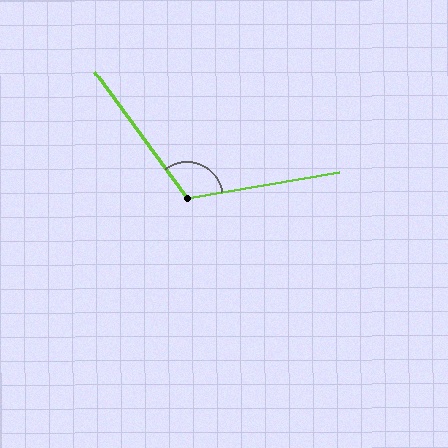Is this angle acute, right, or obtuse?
It is obtuse.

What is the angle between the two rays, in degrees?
Approximately 116 degrees.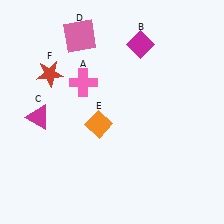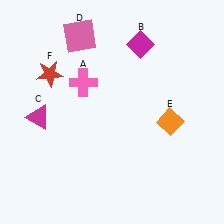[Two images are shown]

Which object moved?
The orange diamond (E) moved right.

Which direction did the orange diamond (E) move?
The orange diamond (E) moved right.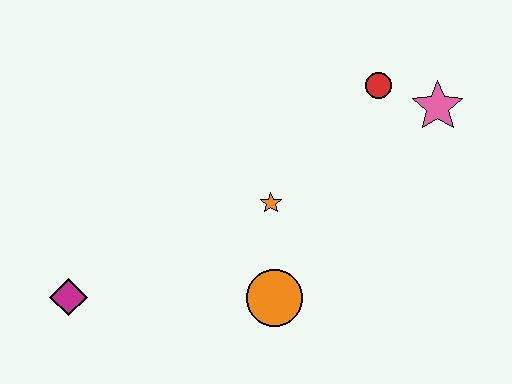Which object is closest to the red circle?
The pink star is closest to the red circle.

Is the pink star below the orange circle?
No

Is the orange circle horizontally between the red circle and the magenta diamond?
Yes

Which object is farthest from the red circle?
The magenta diamond is farthest from the red circle.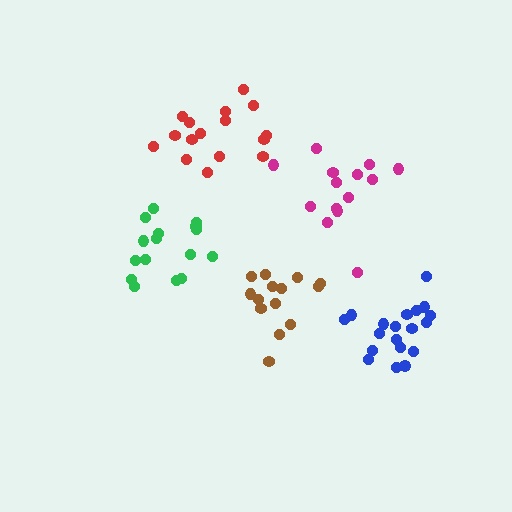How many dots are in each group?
Group 1: 16 dots, Group 2: 14 dots, Group 3: 14 dots, Group 4: 19 dots, Group 5: 16 dots (79 total).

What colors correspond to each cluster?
The clusters are colored: green, magenta, brown, blue, red.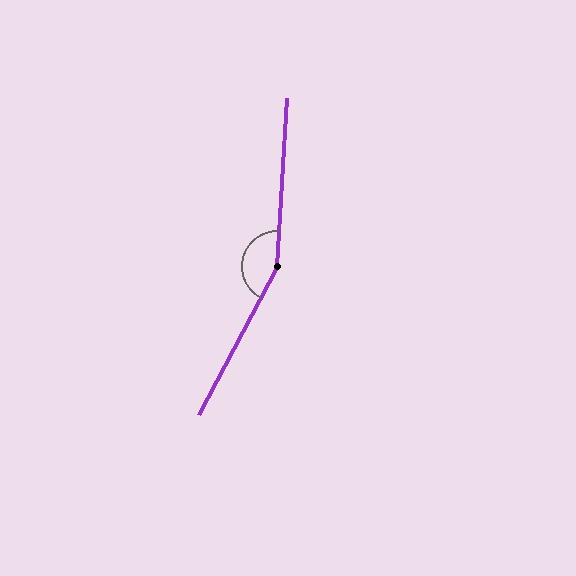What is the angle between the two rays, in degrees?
Approximately 155 degrees.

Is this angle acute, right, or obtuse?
It is obtuse.